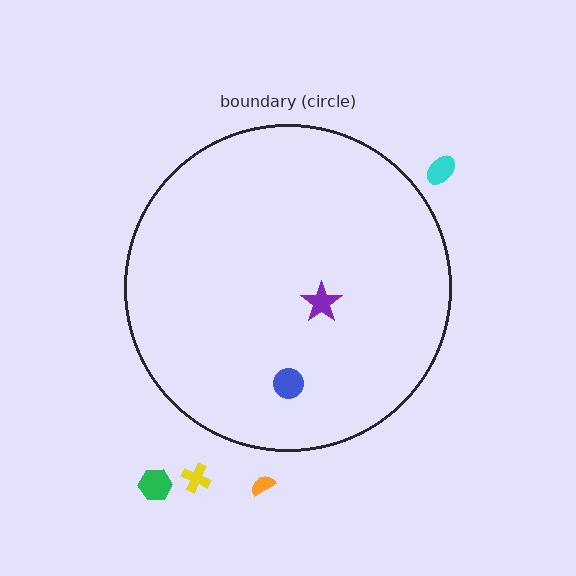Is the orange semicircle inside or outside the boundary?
Outside.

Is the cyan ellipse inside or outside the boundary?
Outside.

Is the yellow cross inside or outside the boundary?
Outside.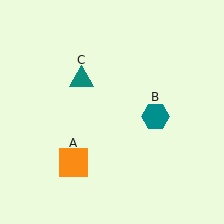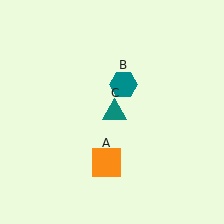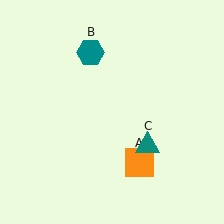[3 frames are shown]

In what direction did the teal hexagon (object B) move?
The teal hexagon (object B) moved up and to the left.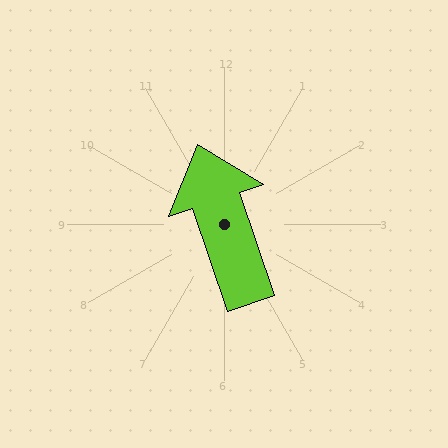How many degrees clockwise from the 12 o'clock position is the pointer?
Approximately 341 degrees.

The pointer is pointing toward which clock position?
Roughly 11 o'clock.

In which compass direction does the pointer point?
North.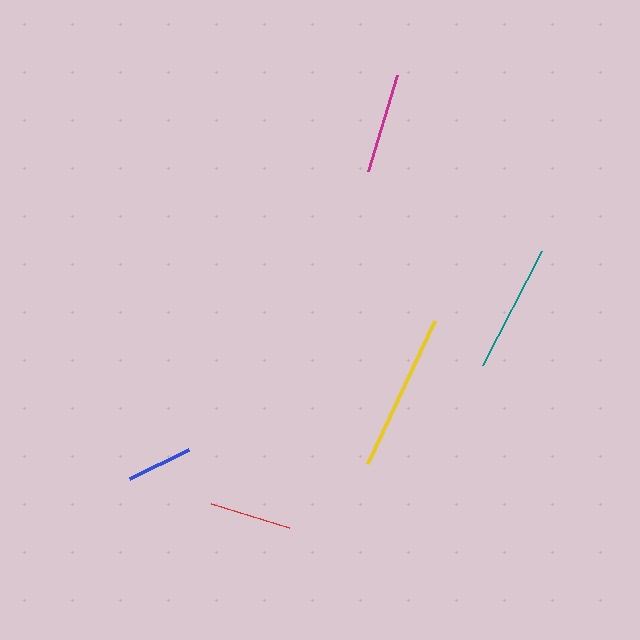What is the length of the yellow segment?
The yellow segment is approximately 158 pixels long.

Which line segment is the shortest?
The blue line is the shortest at approximately 66 pixels.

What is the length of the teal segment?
The teal segment is approximately 129 pixels long.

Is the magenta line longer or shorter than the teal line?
The teal line is longer than the magenta line.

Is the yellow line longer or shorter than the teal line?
The yellow line is longer than the teal line.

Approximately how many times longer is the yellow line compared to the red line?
The yellow line is approximately 2.0 times the length of the red line.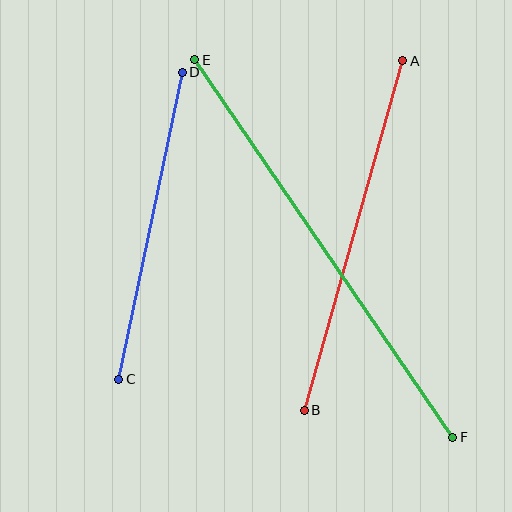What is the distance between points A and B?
The distance is approximately 363 pixels.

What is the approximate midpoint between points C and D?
The midpoint is at approximately (150, 226) pixels.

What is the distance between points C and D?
The distance is approximately 314 pixels.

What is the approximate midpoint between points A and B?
The midpoint is at approximately (353, 236) pixels.